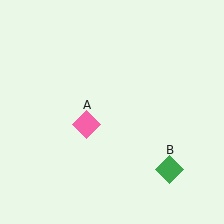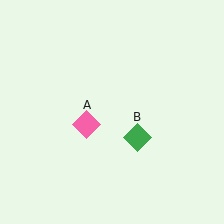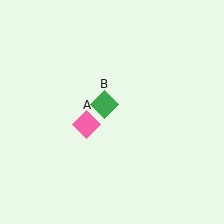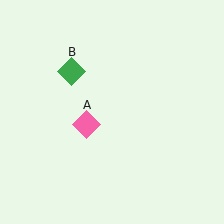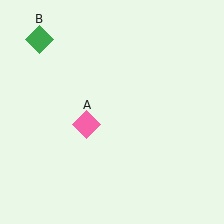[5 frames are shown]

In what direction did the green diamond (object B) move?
The green diamond (object B) moved up and to the left.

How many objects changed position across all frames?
1 object changed position: green diamond (object B).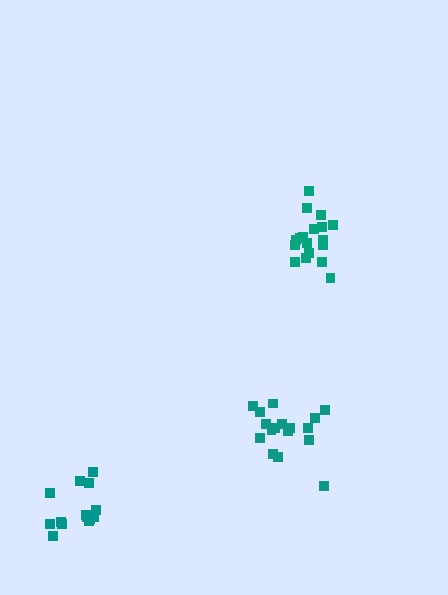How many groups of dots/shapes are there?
There are 3 groups.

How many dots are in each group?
Group 1: 18 dots, Group 2: 14 dots, Group 3: 17 dots (49 total).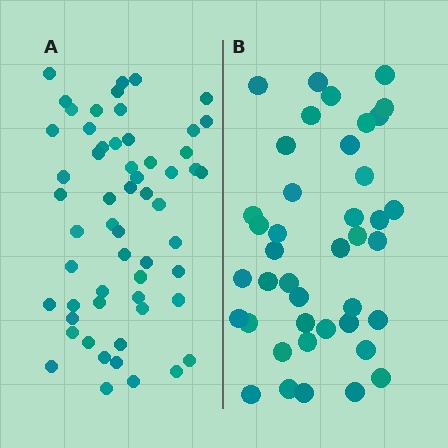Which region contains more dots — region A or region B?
Region A (the left region) has more dots.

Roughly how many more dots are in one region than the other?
Region A has approximately 15 more dots than region B.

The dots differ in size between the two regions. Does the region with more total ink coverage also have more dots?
No. Region B has more total ink coverage because its dots are larger, but region A actually contains more individual dots. Total area can be misleading — the number of items is what matters here.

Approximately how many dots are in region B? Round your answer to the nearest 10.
About 40 dots. (The exact count is 41, which rounds to 40.)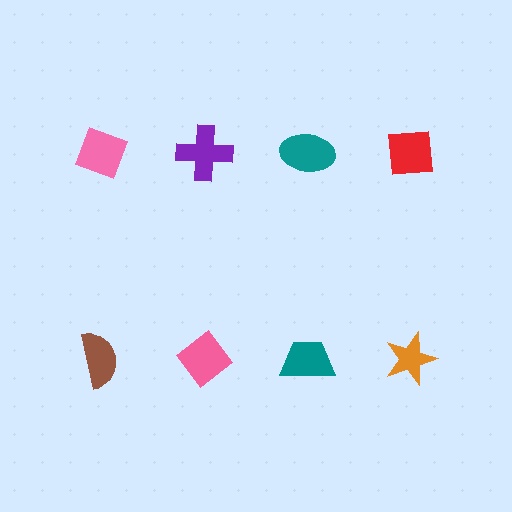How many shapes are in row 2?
4 shapes.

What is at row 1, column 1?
A pink diamond.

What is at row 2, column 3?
A teal trapezoid.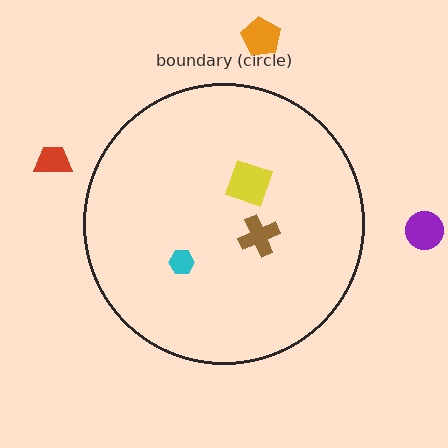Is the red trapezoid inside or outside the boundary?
Outside.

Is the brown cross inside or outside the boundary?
Inside.